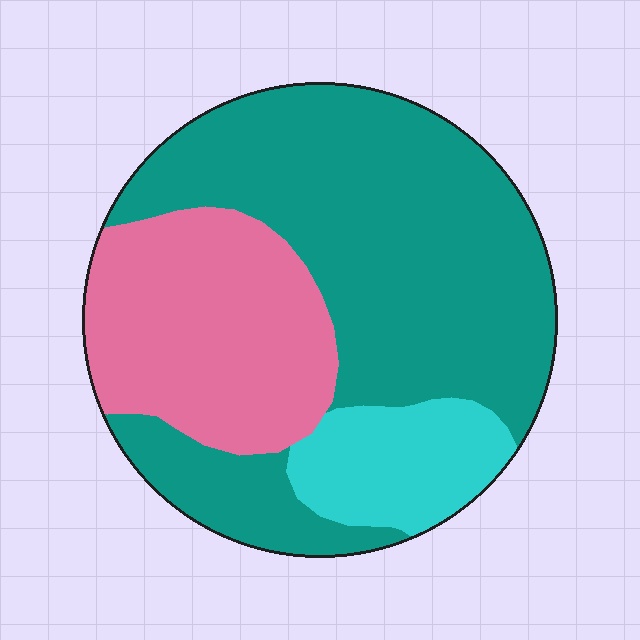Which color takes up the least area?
Cyan, at roughly 15%.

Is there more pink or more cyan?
Pink.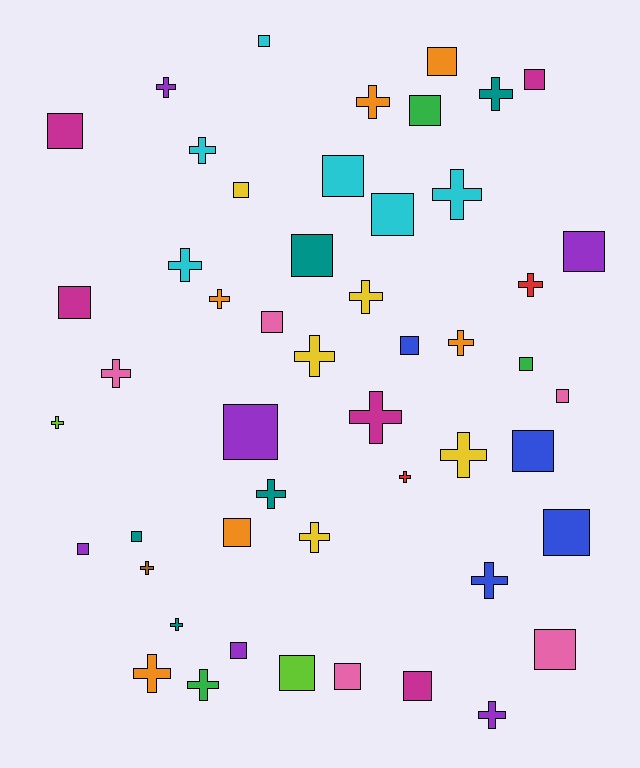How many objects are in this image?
There are 50 objects.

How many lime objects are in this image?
There are 2 lime objects.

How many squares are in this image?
There are 26 squares.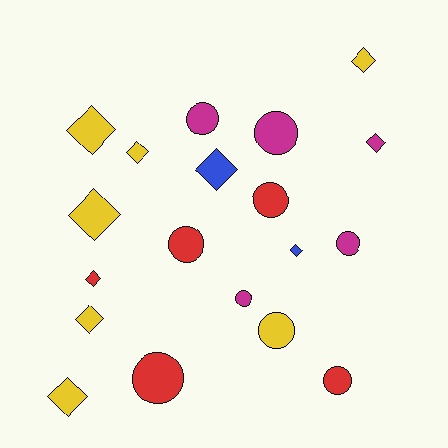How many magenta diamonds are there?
There is 1 magenta diamond.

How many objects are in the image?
There are 19 objects.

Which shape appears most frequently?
Diamond, with 10 objects.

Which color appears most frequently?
Yellow, with 7 objects.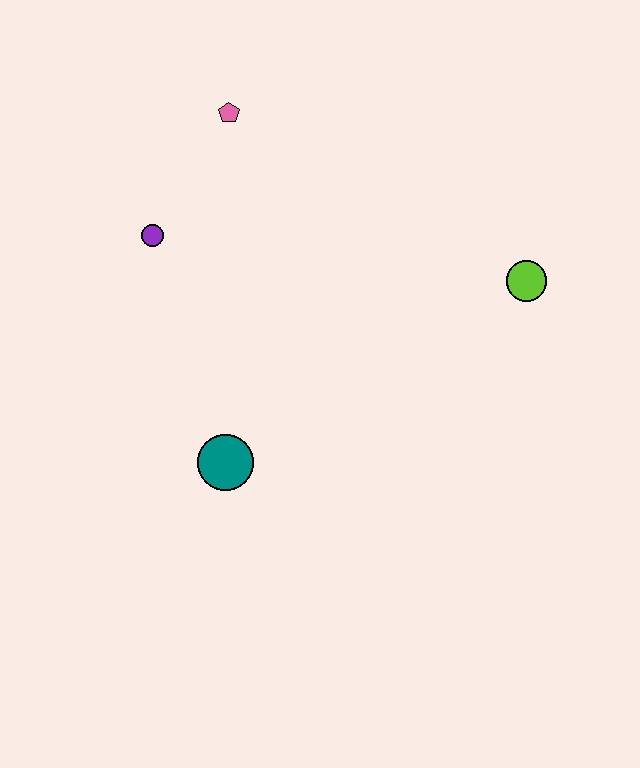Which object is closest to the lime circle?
The pink pentagon is closest to the lime circle.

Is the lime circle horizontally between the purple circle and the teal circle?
No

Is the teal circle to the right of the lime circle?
No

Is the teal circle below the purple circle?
Yes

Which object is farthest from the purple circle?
The lime circle is farthest from the purple circle.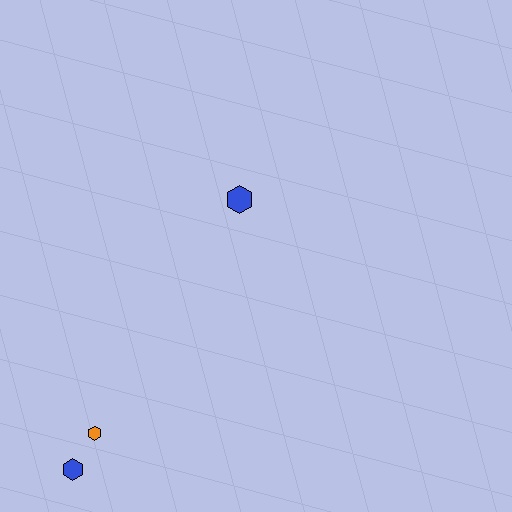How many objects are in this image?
There are 3 objects.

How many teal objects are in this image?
There are no teal objects.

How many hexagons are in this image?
There are 3 hexagons.